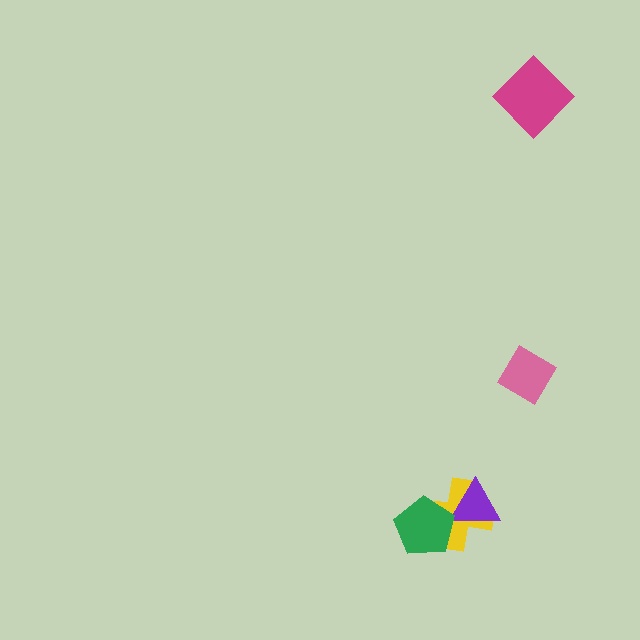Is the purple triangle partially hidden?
Yes, it is partially covered by another shape.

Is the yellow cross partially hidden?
Yes, it is partially covered by another shape.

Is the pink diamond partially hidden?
No, no other shape covers it.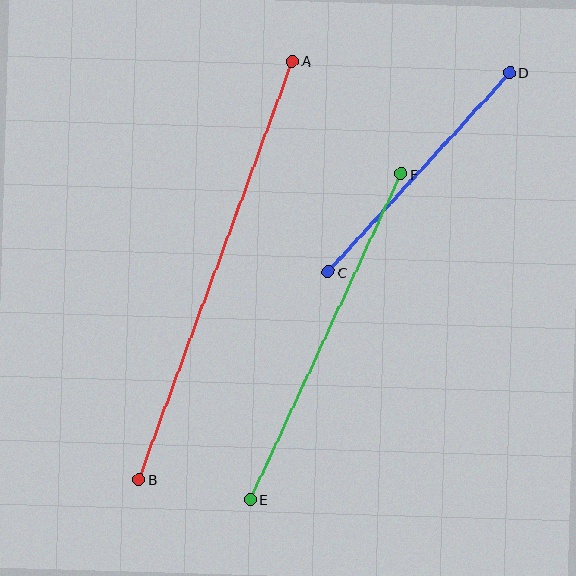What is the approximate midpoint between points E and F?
The midpoint is at approximately (326, 337) pixels.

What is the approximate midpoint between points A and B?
The midpoint is at approximately (216, 270) pixels.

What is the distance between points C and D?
The distance is approximately 270 pixels.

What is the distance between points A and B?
The distance is approximately 445 pixels.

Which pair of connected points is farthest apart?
Points A and B are farthest apart.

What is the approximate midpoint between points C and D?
The midpoint is at approximately (419, 172) pixels.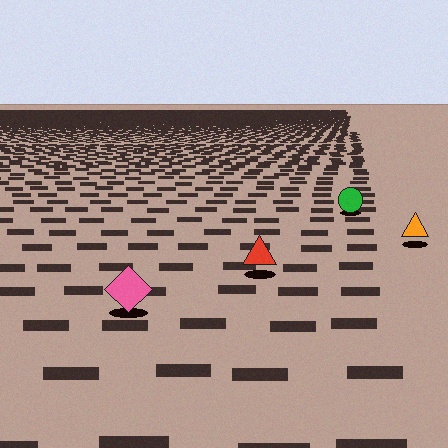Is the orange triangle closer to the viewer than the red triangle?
No. The red triangle is closer — you can tell from the texture gradient: the ground texture is coarser near it.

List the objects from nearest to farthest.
From nearest to farthest: the pink diamond, the red triangle, the orange triangle, the green circle.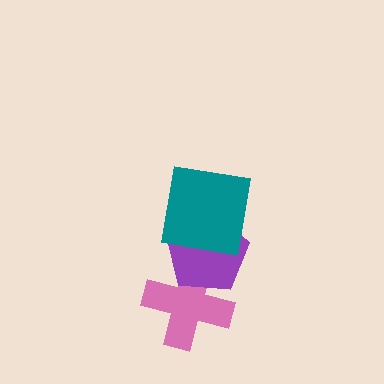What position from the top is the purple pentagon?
The purple pentagon is 2nd from the top.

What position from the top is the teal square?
The teal square is 1st from the top.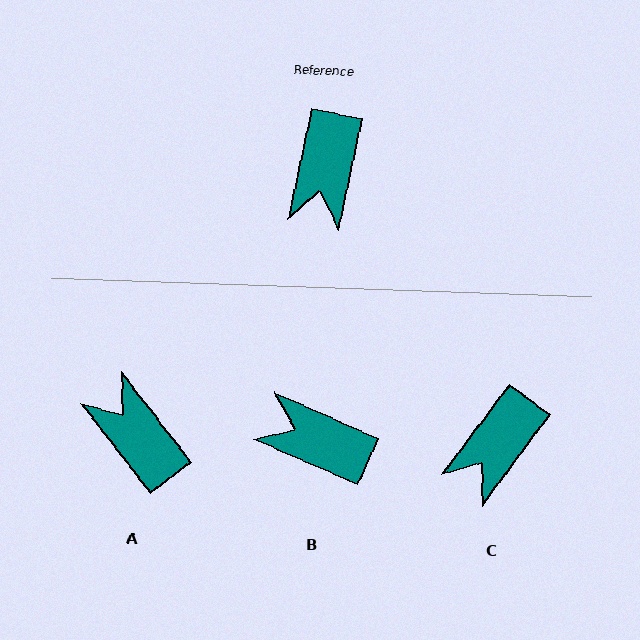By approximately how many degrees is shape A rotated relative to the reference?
Approximately 130 degrees clockwise.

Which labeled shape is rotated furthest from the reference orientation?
A, about 130 degrees away.